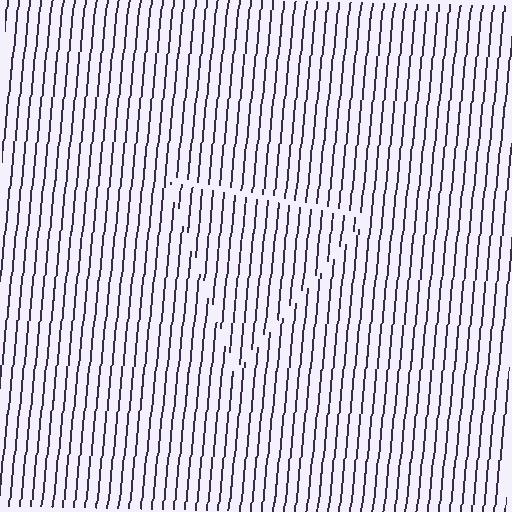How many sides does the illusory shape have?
3 sides — the line-ends trace a triangle.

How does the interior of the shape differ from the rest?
The interior of the shape contains the same grating, shifted by half a period — the contour is defined by the phase discontinuity where line-ends from the inner and outer gratings abut.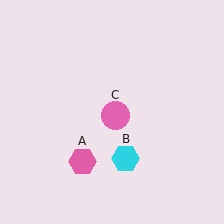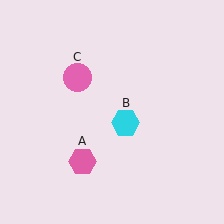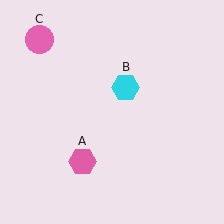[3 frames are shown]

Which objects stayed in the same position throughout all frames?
Pink hexagon (object A) remained stationary.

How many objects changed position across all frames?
2 objects changed position: cyan hexagon (object B), pink circle (object C).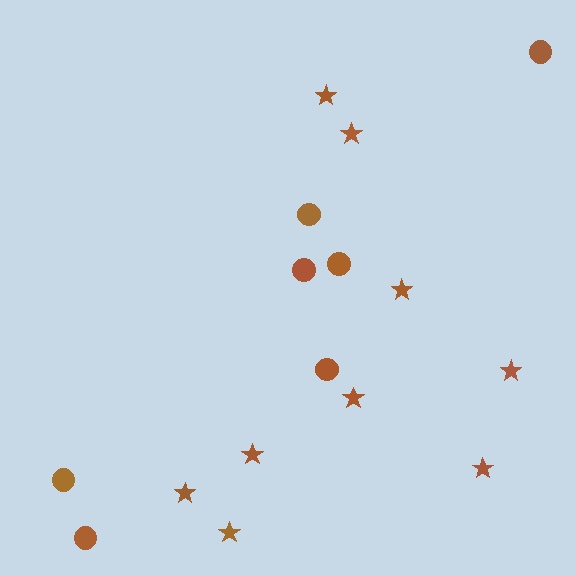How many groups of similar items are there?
There are 2 groups: one group of stars (9) and one group of circles (7).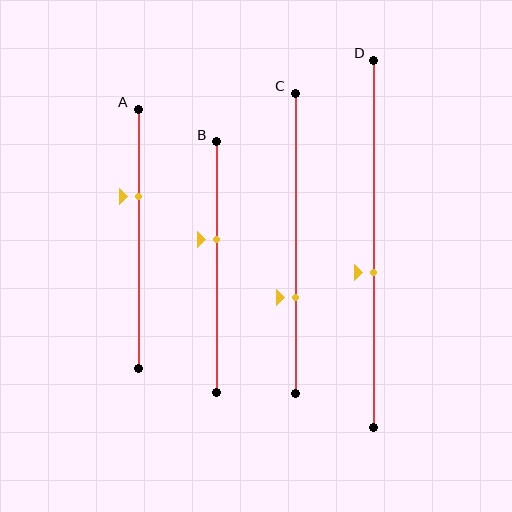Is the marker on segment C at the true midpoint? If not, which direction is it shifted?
No, the marker on segment C is shifted downward by about 18% of the segment length.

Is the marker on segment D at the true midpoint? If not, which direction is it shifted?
No, the marker on segment D is shifted downward by about 8% of the segment length.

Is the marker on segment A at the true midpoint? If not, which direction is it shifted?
No, the marker on segment A is shifted upward by about 16% of the segment length.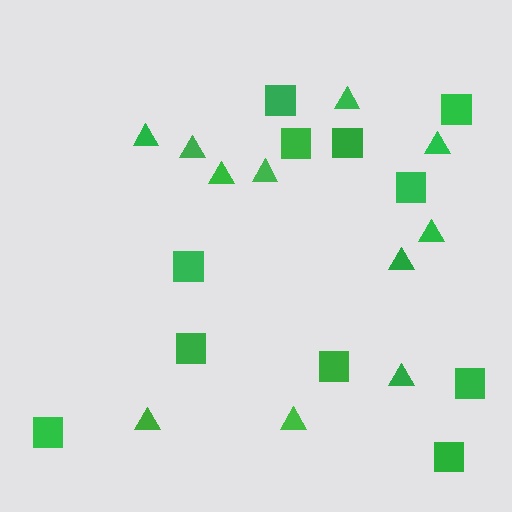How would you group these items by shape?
There are 2 groups: one group of triangles (11) and one group of squares (11).